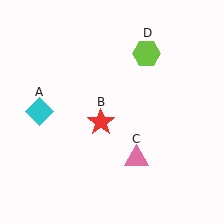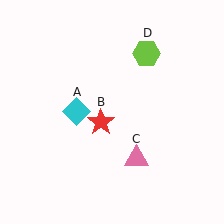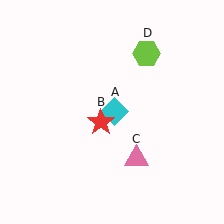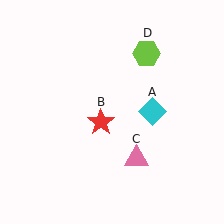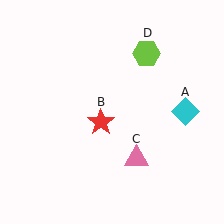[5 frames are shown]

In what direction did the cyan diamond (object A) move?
The cyan diamond (object A) moved right.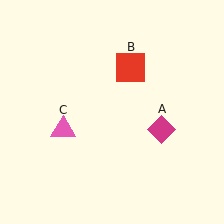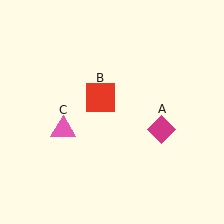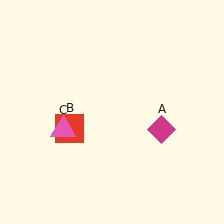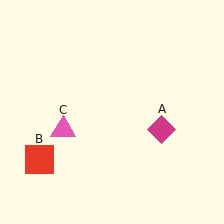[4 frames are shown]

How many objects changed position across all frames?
1 object changed position: red square (object B).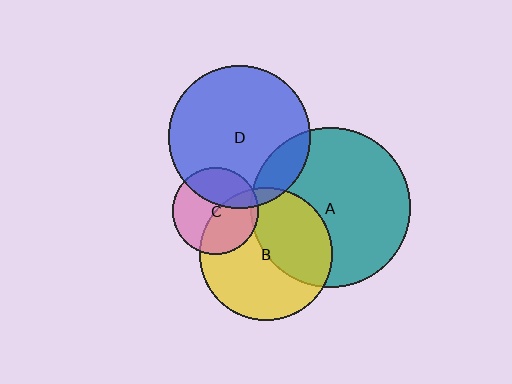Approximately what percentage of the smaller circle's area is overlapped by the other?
Approximately 15%.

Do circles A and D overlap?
Yes.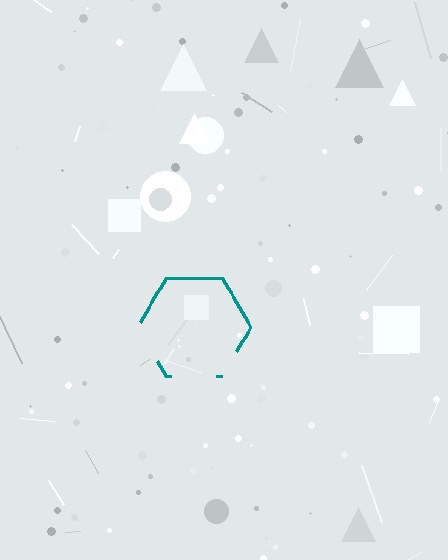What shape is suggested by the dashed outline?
The dashed outline suggests a hexagon.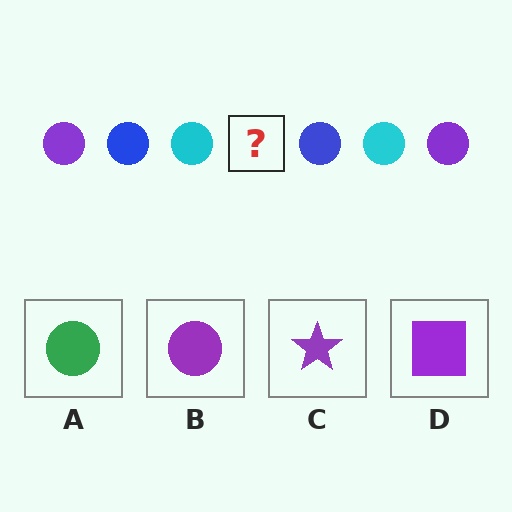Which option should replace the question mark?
Option B.